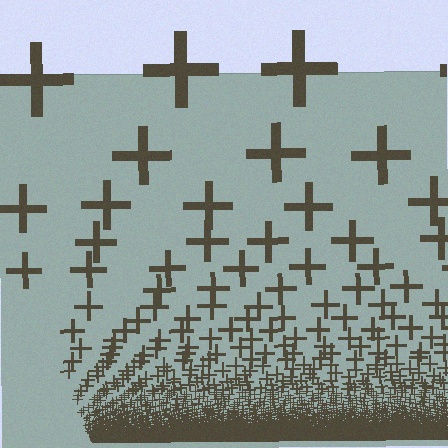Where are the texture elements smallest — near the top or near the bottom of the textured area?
Near the bottom.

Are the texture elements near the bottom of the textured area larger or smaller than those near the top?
Smaller. The gradient is inverted — elements near the bottom are smaller and denser.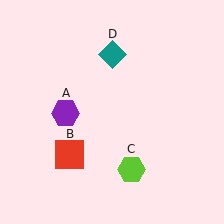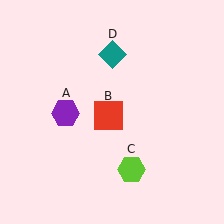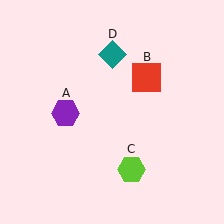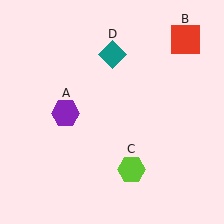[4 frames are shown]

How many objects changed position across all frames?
1 object changed position: red square (object B).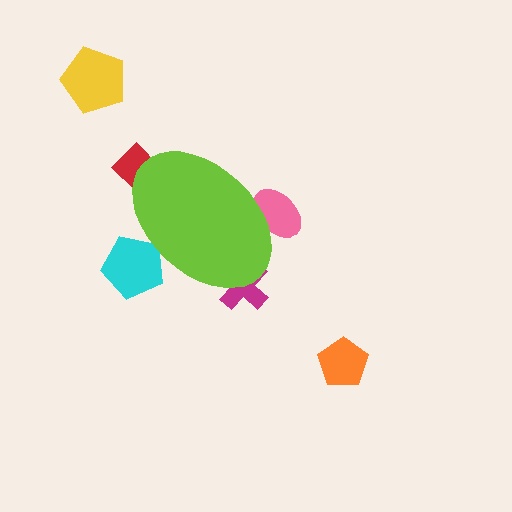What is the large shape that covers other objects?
A lime ellipse.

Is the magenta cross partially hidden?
Yes, the magenta cross is partially hidden behind the lime ellipse.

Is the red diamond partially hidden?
Yes, the red diamond is partially hidden behind the lime ellipse.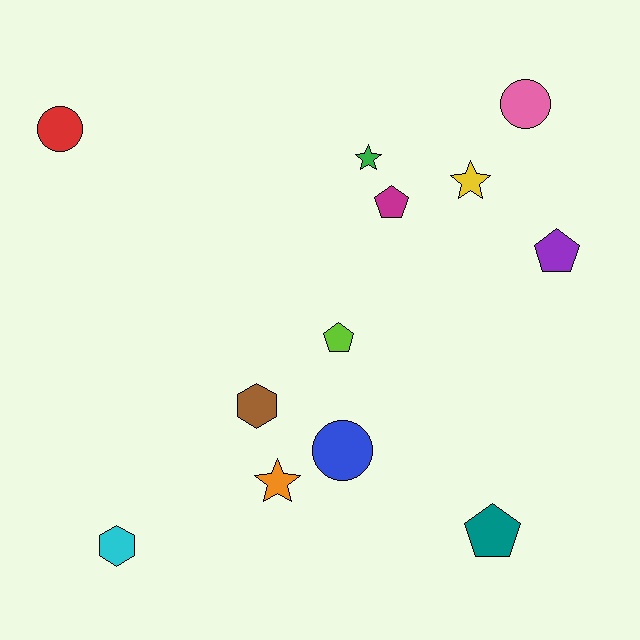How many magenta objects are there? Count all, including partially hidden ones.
There is 1 magenta object.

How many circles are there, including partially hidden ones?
There are 3 circles.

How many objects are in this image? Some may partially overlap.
There are 12 objects.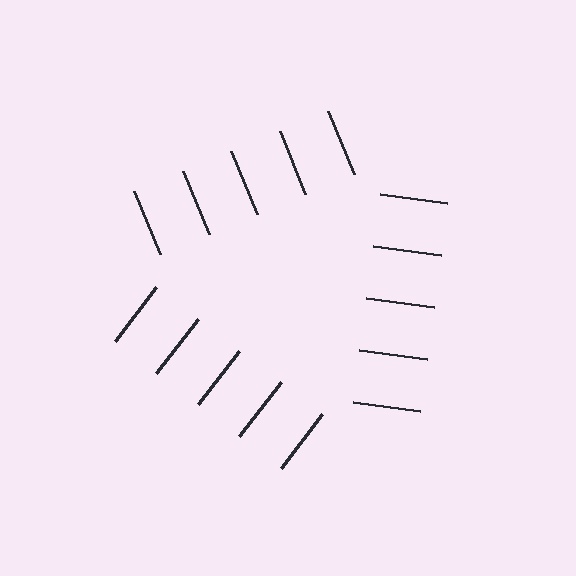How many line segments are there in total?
15 — 5 along each of the 3 edges.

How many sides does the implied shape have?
3 sides — the line-ends trace a triangle.